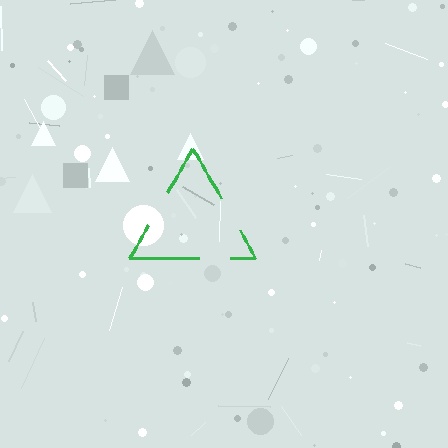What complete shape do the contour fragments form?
The contour fragments form a triangle.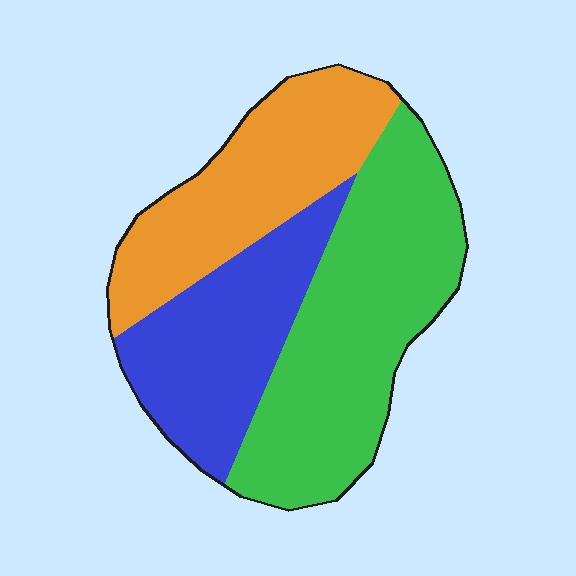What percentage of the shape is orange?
Orange takes up about one third (1/3) of the shape.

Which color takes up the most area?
Green, at roughly 45%.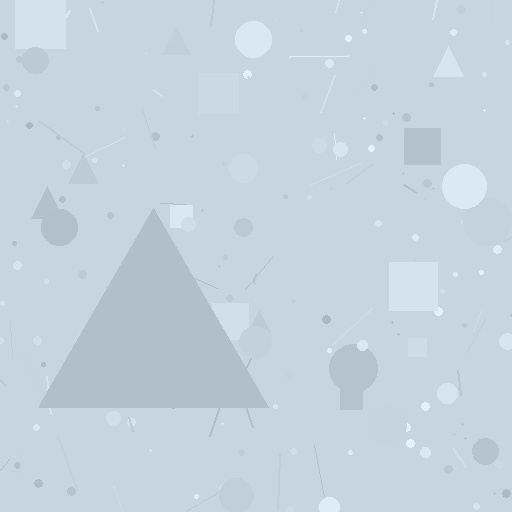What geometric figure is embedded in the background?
A triangle is embedded in the background.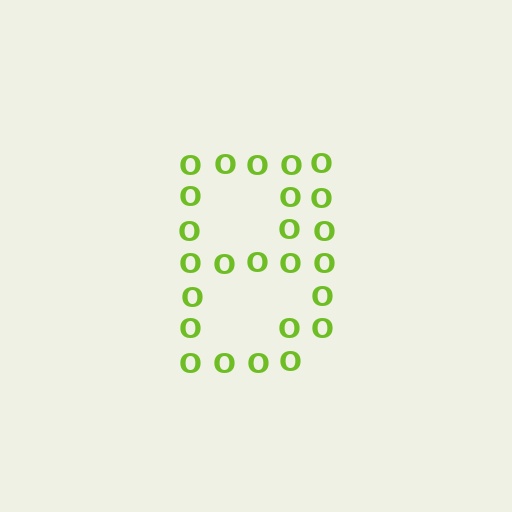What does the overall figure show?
The overall figure shows the letter B.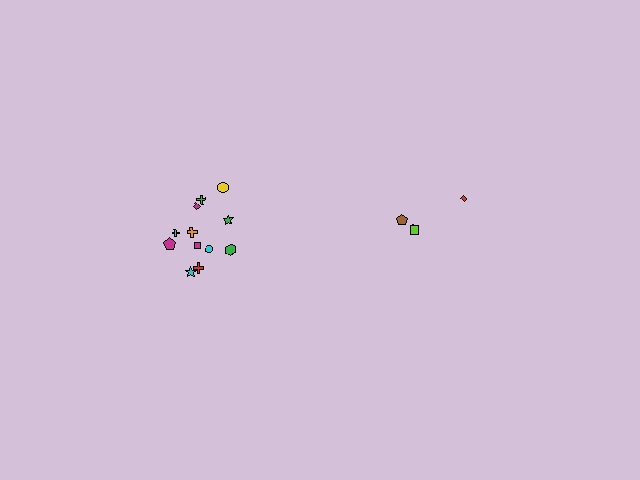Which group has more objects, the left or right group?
The left group.